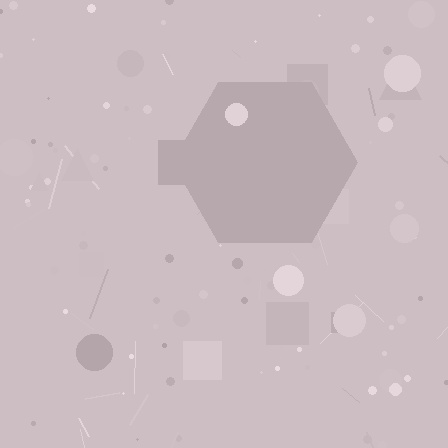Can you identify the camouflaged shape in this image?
The camouflaged shape is a hexagon.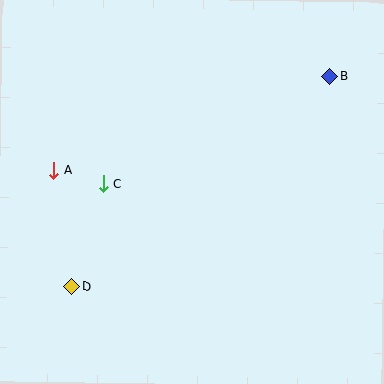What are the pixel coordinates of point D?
Point D is at (71, 287).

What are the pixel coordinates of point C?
Point C is at (103, 183).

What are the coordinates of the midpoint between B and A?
The midpoint between B and A is at (192, 123).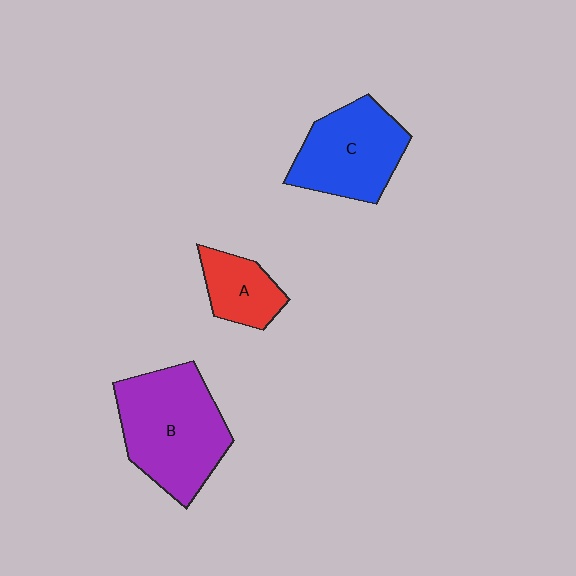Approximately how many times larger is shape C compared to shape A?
Approximately 1.8 times.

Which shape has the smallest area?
Shape A (red).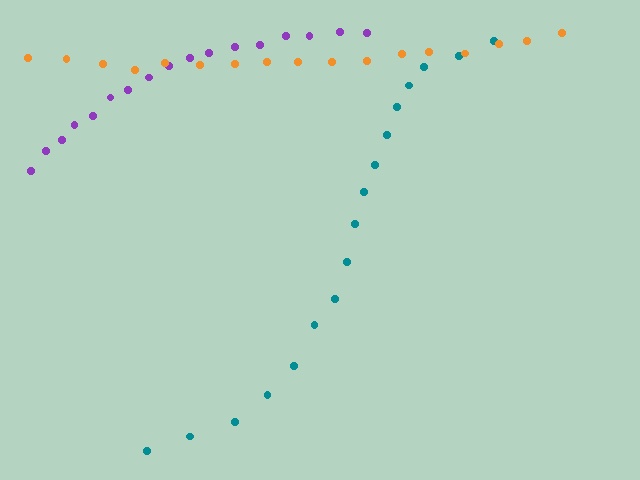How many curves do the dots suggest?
There are 3 distinct paths.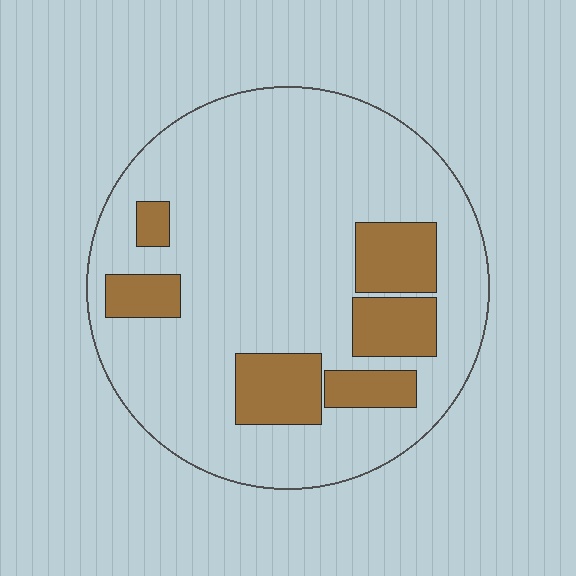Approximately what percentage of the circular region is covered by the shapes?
Approximately 20%.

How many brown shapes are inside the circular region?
6.